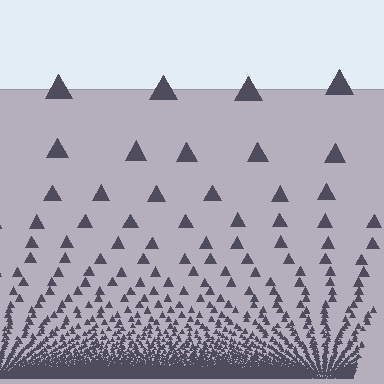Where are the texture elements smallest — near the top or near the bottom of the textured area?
Near the bottom.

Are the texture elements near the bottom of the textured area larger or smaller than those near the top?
Smaller. The gradient is inverted — elements near the bottom are smaller and denser.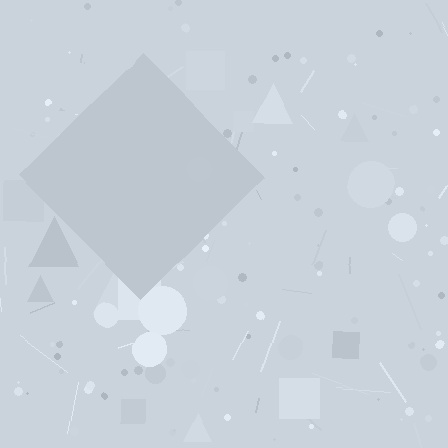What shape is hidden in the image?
A diamond is hidden in the image.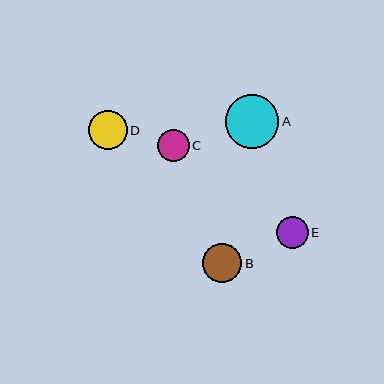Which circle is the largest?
Circle A is the largest with a size of approximately 54 pixels.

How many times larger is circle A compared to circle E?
Circle A is approximately 1.7 times the size of circle E.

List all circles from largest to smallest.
From largest to smallest: A, B, D, C, E.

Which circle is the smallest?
Circle E is the smallest with a size of approximately 31 pixels.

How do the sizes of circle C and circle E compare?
Circle C and circle E are approximately the same size.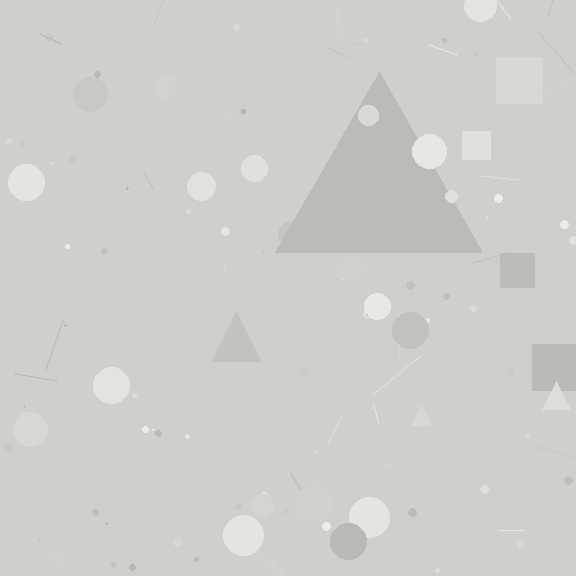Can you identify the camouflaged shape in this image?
The camouflaged shape is a triangle.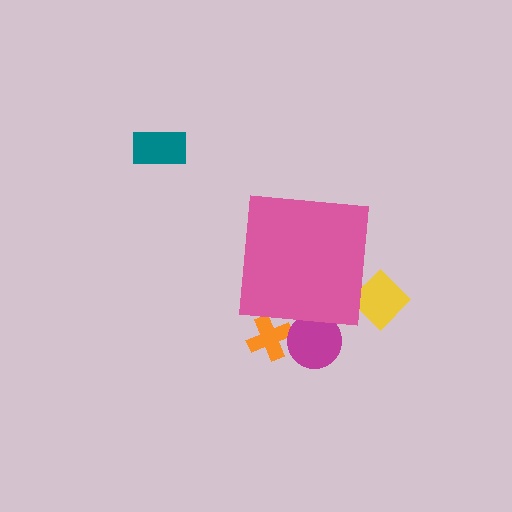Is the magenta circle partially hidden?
Yes, the magenta circle is partially hidden behind the pink square.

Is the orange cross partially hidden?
Yes, the orange cross is partially hidden behind the pink square.